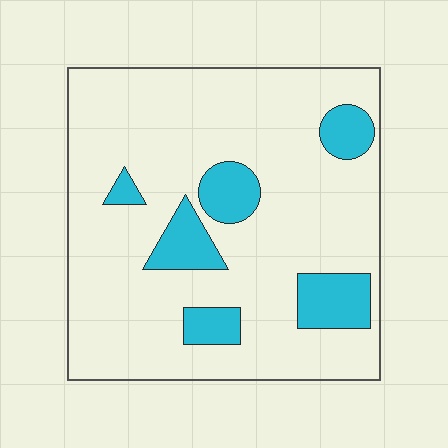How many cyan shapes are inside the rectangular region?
6.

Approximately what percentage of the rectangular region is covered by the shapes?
Approximately 15%.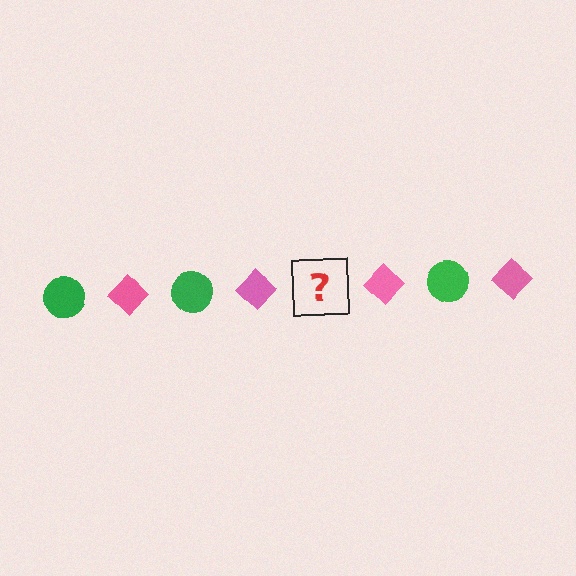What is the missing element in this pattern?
The missing element is a green circle.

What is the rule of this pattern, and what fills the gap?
The rule is that the pattern alternates between green circle and pink diamond. The gap should be filled with a green circle.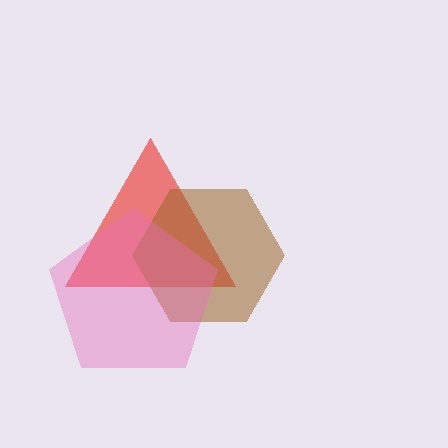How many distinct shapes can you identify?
There are 3 distinct shapes: a red triangle, a brown hexagon, a pink pentagon.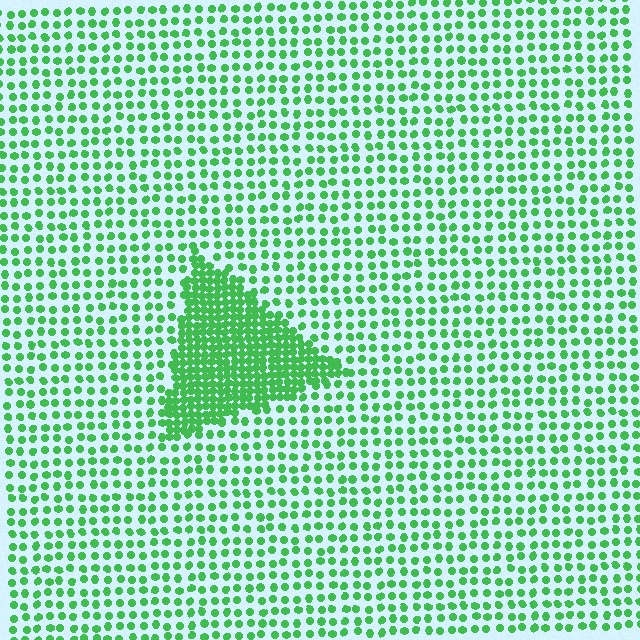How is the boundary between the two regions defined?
The boundary is defined by a change in element density (approximately 2.6x ratio). All elements are the same color, size, and shape.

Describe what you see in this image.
The image contains small green elements arranged at two different densities. A triangle-shaped region is visible where the elements are more densely packed than the surrounding area.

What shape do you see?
I see a triangle.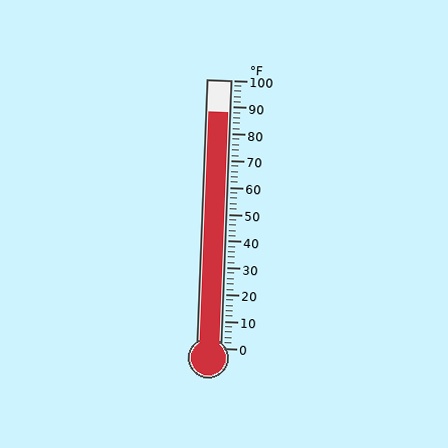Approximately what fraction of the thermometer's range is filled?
The thermometer is filled to approximately 90% of its range.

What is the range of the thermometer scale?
The thermometer scale ranges from 0°F to 100°F.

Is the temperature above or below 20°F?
The temperature is above 20°F.